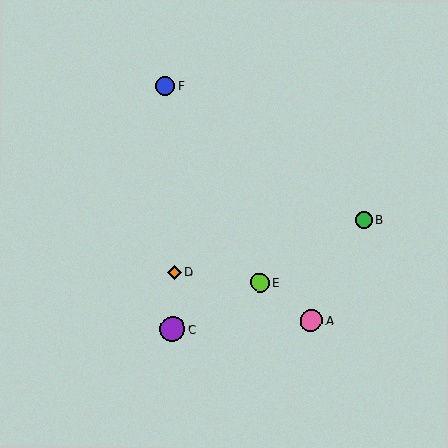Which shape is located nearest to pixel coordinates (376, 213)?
The green circle (labeled B) at (364, 220) is nearest to that location.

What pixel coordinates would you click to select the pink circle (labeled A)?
Click at (311, 321) to select the pink circle A.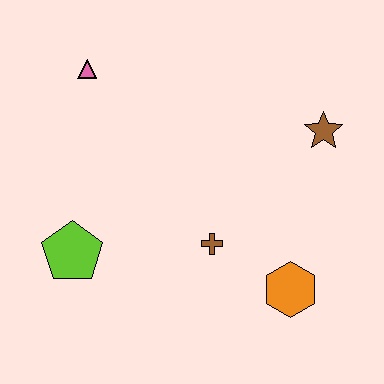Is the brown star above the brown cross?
Yes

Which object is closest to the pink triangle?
The lime pentagon is closest to the pink triangle.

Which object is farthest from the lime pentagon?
The brown star is farthest from the lime pentagon.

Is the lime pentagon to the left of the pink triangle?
Yes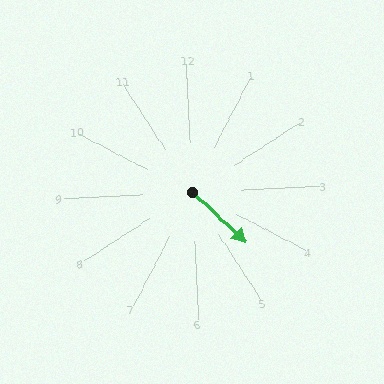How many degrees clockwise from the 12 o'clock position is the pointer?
Approximately 136 degrees.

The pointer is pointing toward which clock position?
Roughly 5 o'clock.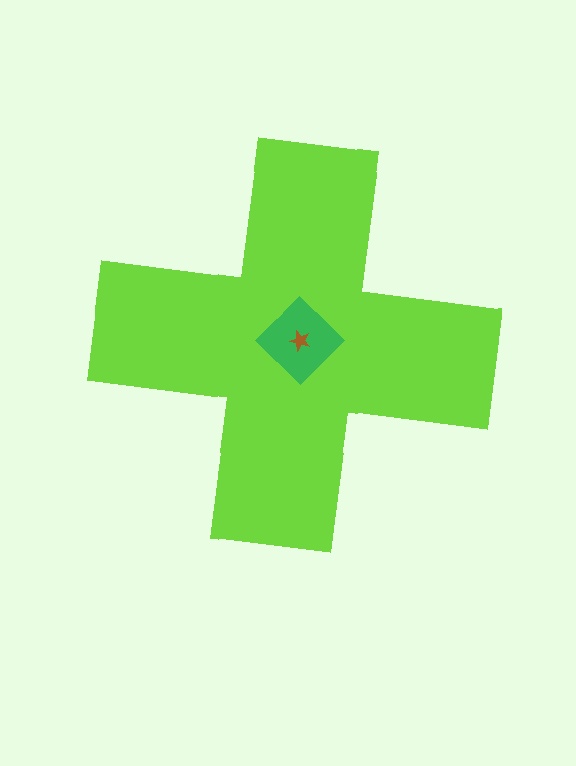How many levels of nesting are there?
3.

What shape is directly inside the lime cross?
The green diamond.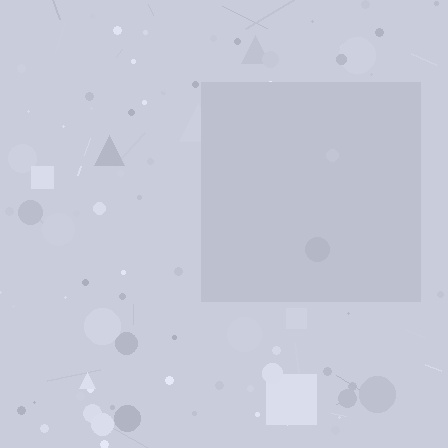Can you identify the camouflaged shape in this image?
The camouflaged shape is a square.